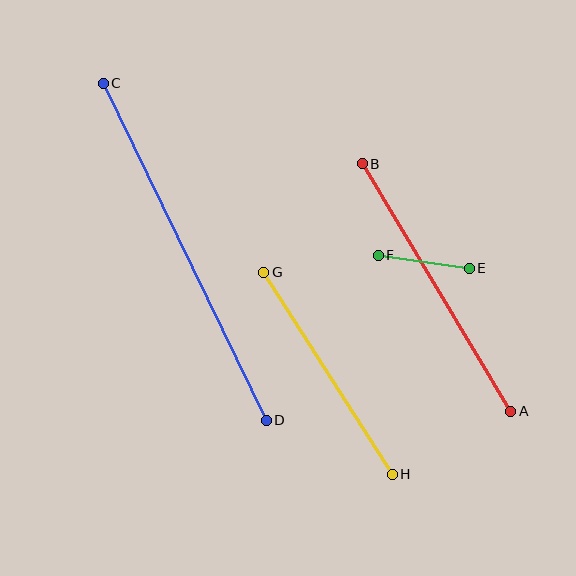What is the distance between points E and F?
The distance is approximately 92 pixels.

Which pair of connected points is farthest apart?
Points C and D are farthest apart.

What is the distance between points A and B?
The distance is approximately 289 pixels.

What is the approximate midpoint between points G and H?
The midpoint is at approximately (328, 373) pixels.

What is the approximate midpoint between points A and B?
The midpoint is at approximately (436, 287) pixels.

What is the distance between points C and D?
The distance is approximately 375 pixels.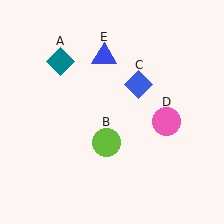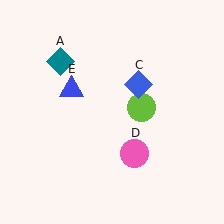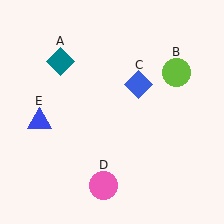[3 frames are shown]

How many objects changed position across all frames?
3 objects changed position: lime circle (object B), pink circle (object D), blue triangle (object E).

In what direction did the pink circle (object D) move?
The pink circle (object D) moved down and to the left.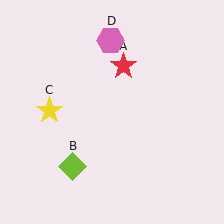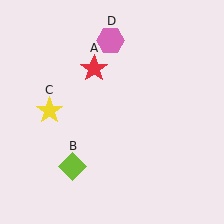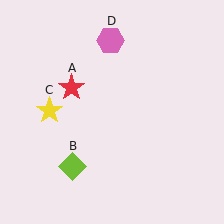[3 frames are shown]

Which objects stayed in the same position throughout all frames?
Lime diamond (object B) and yellow star (object C) and pink hexagon (object D) remained stationary.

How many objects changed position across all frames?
1 object changed position: red star (object A).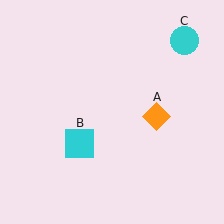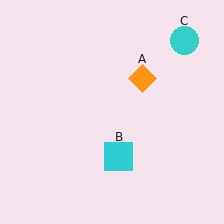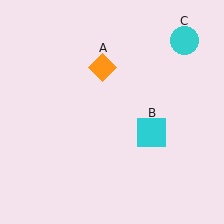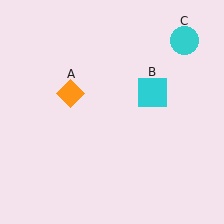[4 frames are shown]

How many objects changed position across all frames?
2 objects changed position: orange diamond (object A), cyan square (object B).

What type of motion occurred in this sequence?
The orange diamond (object A), cyan square (object B) rotated counterclockwise around the center of the scene.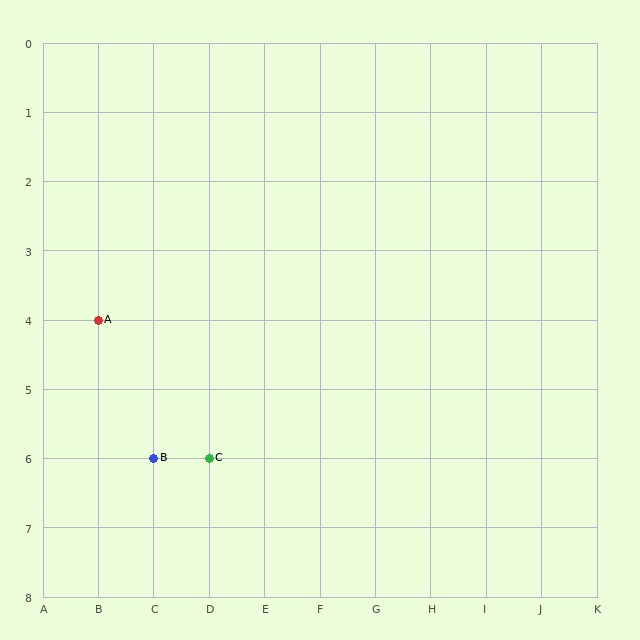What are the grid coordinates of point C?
Point C is at grid coordinates (D, 6).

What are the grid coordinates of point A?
Point A is at grid coordinates (B, 4).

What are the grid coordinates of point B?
Point B is at grid coordinates (C, 6).